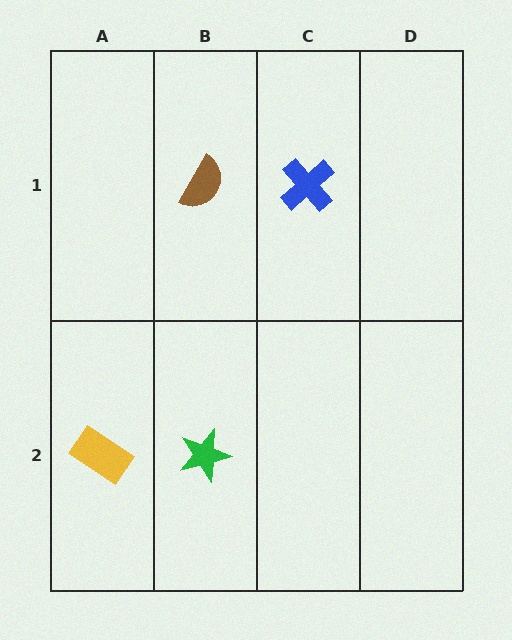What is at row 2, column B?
A green star.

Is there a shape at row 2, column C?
No, that cell is empty.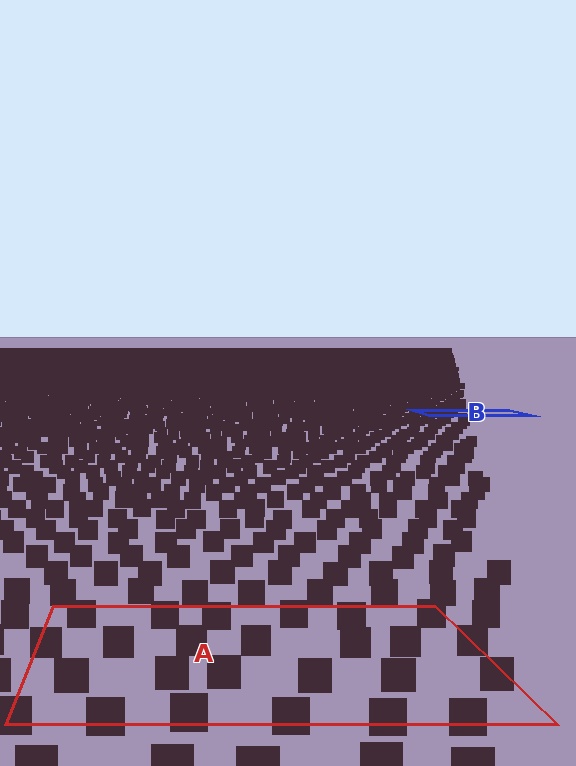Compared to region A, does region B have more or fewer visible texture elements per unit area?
Region B has more texture elements per unit area — they are packed more densely because it is farther away.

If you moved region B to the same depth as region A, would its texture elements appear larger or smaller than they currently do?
They would appear larger. At a closer depth, the same texture elements are projected at a bigger on-screen size.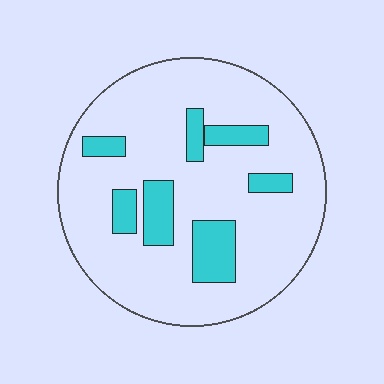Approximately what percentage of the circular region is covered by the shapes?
Approximately 20%.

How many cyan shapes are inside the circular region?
7.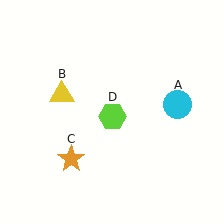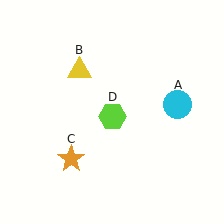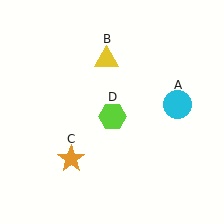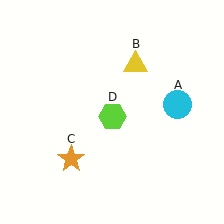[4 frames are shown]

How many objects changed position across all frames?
1 object changed position: yellow triangle (object B).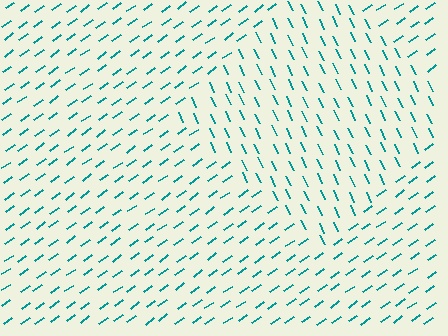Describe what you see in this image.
The image is filled with small teal line segments. A diamond region in the image has lines oriented differently from the surrounding lines, creating a visible texture boundary.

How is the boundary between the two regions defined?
The boundary is defined purely by a change in line orientation (approximately 80 degrees difference). All lines are the same color and thickness.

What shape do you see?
I see a diamond.